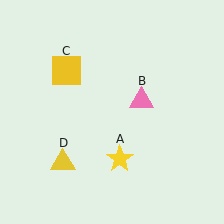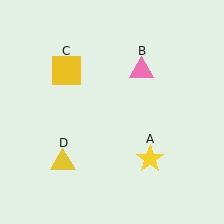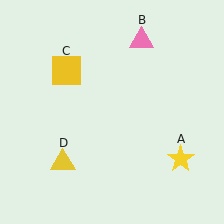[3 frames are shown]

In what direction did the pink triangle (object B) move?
The pink triangle (object B) moved up.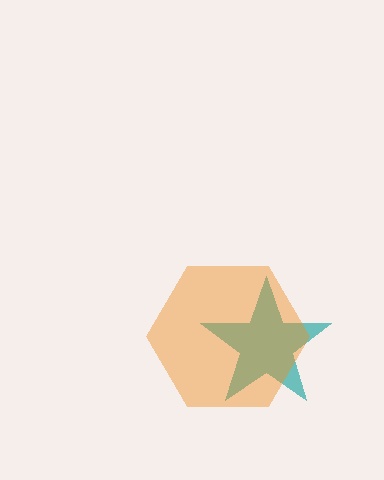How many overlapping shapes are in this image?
There are 2 overlapping shapes in the image.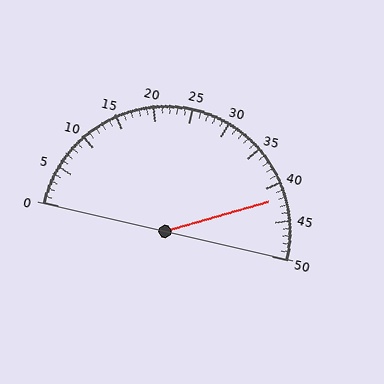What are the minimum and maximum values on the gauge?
The gauge ranges from 0 to 50.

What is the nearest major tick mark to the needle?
The nearest major tick mark is 40.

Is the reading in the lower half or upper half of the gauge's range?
The reading is in the upper half of the range (0 to 50).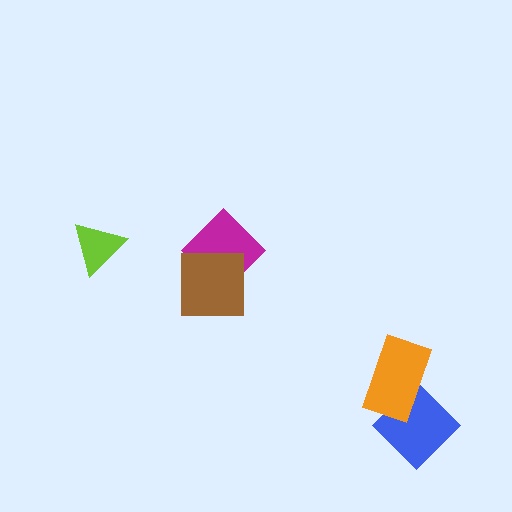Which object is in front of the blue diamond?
The orange rectangle is in front of the blue diamond.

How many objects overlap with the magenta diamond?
1 object overlaps with the magenta diamond.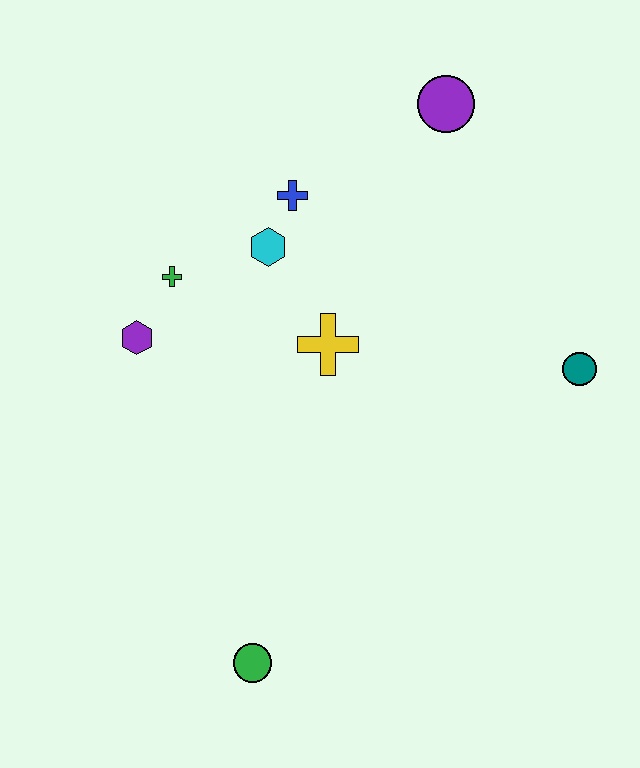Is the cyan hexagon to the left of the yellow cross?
Yes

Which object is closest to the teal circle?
The yellow cross is closest to the teal circle.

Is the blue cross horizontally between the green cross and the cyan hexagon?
No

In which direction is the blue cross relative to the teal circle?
The blue cross is to the left of the teal circle.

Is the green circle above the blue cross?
No